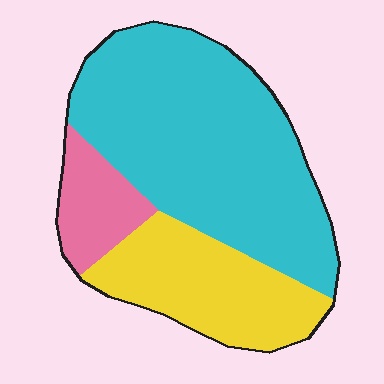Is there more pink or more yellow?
Yellow.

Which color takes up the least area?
Pink, at roughly 10%.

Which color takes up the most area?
Cyan, at roughly 60%.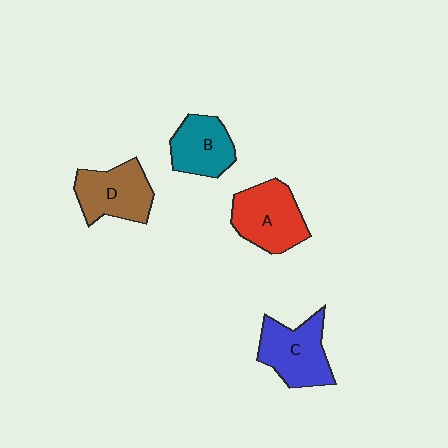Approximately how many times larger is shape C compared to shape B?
Approximately 1.2 times.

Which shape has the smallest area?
Shape B (teal).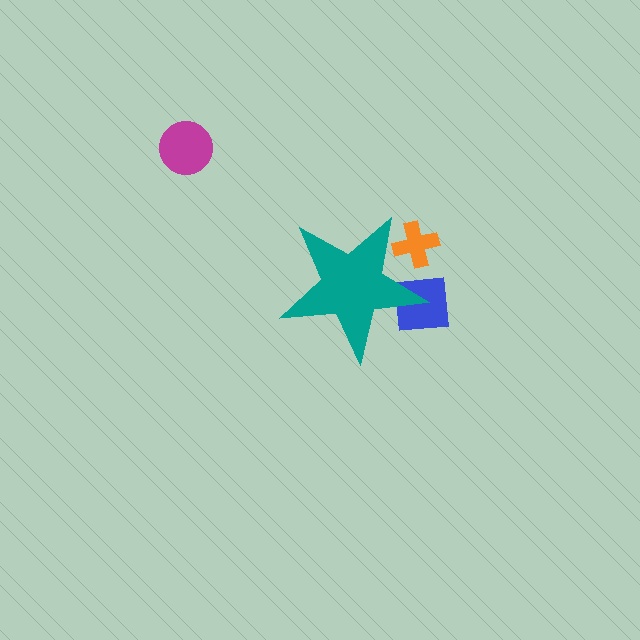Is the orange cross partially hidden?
Yes, the orange cross is partially hidden behind the teal star.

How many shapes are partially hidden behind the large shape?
2 shapes are partially hidden.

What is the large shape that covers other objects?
A teal star.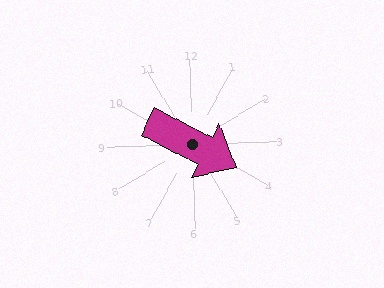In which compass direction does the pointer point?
Southeast.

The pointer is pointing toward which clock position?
Roughly 4 o'clock.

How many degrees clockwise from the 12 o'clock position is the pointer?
Approximately 119 degrees.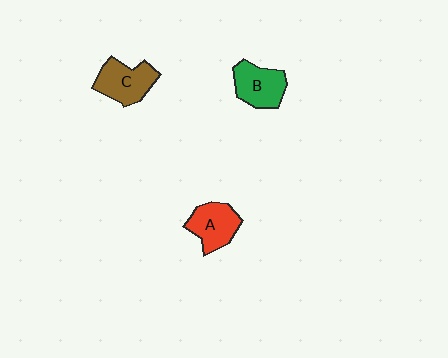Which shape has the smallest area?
Shape A (red).